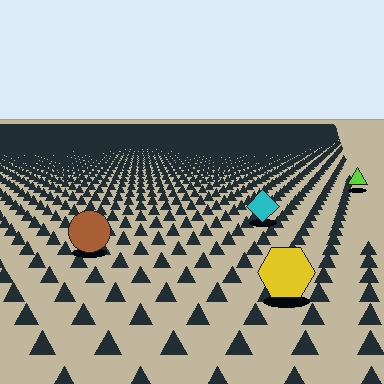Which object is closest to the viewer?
The yellow hexagon is closest. The texture marks near it are larger and more spread out.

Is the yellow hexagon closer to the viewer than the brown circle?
Yes. The yellow hexagon is closer — you can tell from the texture gradient: the ground texture is coarser near it.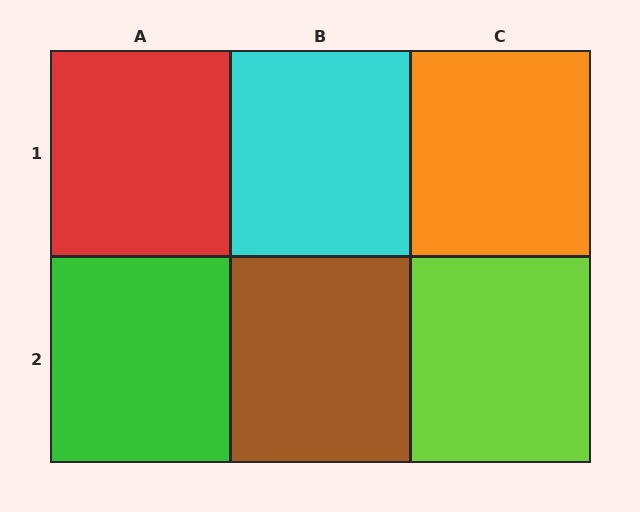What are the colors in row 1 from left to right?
Red, cyan, orange.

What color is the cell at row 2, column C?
Lime.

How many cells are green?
1 cell is green.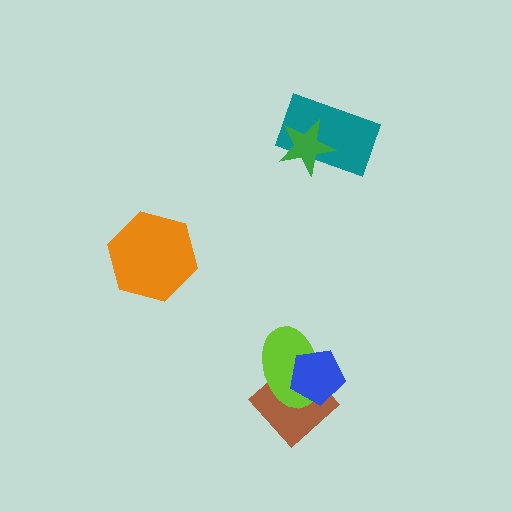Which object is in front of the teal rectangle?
The green star is in front of the teal rectangle.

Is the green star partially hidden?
No, no other shape covers it.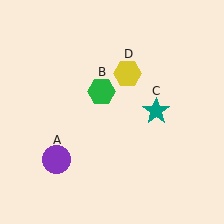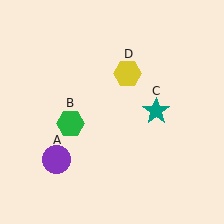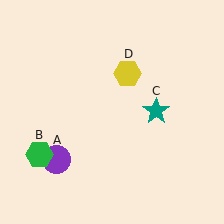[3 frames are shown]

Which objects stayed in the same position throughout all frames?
Purple circle (object A) and teal star (object C) and yellow hexagon (object D) remained stationary.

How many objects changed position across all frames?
1 object changed position: green hexagon (object B).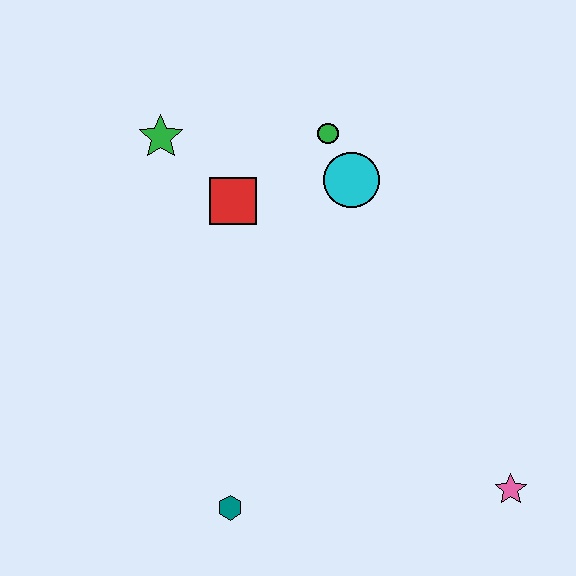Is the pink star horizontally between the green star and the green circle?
No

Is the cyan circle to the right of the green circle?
Yes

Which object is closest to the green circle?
The cyan circle is closest to the green circle.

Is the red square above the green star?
No